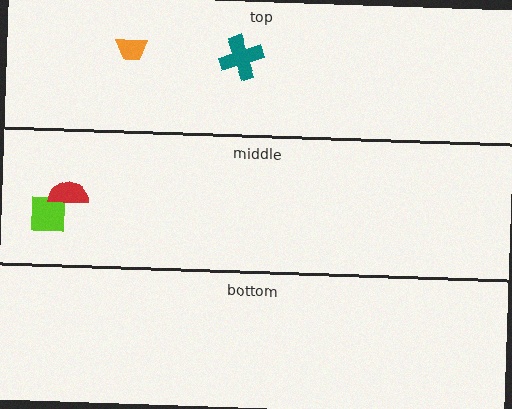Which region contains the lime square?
The middle region.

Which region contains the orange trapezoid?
The top region.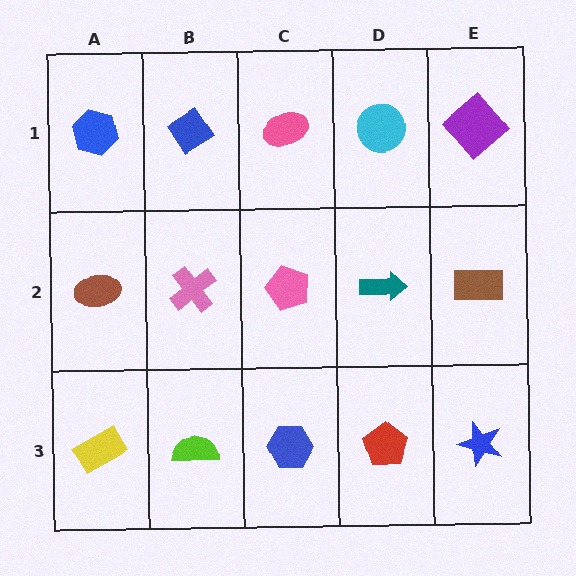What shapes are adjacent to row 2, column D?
A cyan circle (row 1, column D), a red pentagon (row 3, column D), a pink pentagon (row 2, column C), a brown rectangle (row 2, column E).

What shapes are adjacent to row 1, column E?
A brown rectangle (row 2, column E), a cyan circle (row 1, column D).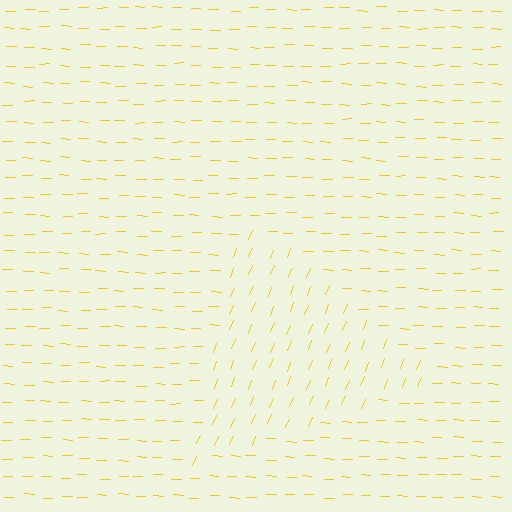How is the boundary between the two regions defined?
The boundary is defined purely by a change in line orientation (approximately 69 degrees difference). All lines are the same color and thickness.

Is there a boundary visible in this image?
Yes, there is a texture boundary formed by a change in line orientation.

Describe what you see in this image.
The image is filled with small yellow line segments. A triangle region in the image has lines oriented differently from the surrounding lines, creating a visible texture boundary.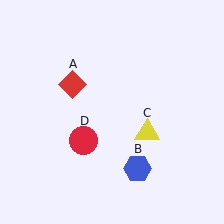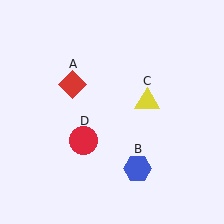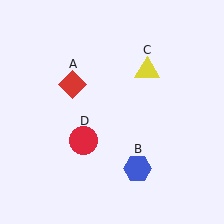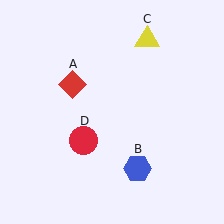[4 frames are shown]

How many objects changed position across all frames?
1 object changed position: yellow triangle (object C).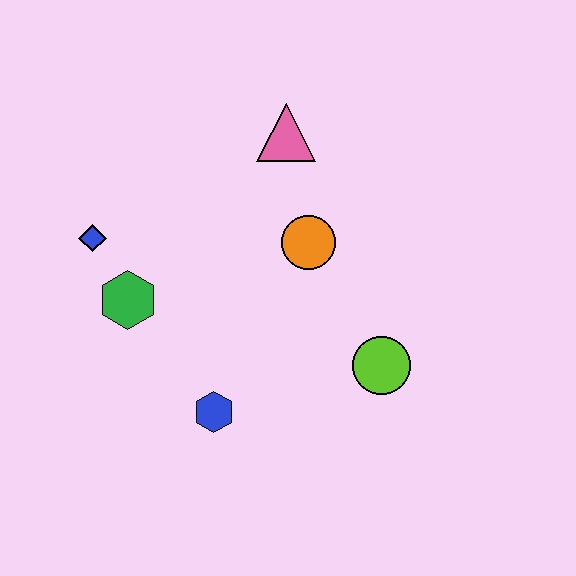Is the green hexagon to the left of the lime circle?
Yes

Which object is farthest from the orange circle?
The blue diamond is farthest from the orange circle.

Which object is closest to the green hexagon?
The blue diamond is closest to the green hexagon.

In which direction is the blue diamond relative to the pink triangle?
The blue diamond is to the left of the pink triangle.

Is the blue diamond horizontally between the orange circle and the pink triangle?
No